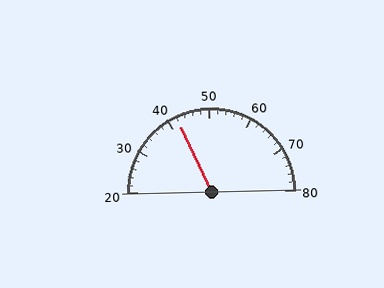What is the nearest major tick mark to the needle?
The nearest major tick mark is 40.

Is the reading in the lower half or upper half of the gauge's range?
The reading is in the lower half of the range (20 to 80).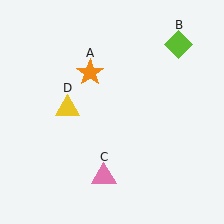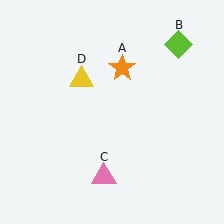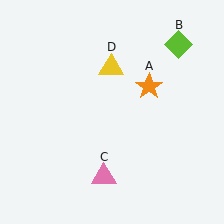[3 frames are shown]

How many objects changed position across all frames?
2 objects changed position: orange star (object A), yellow triangle (object D).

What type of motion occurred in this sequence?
The orange star (object A), yellow triangle (object D) rotated clockwise around the center of the scene.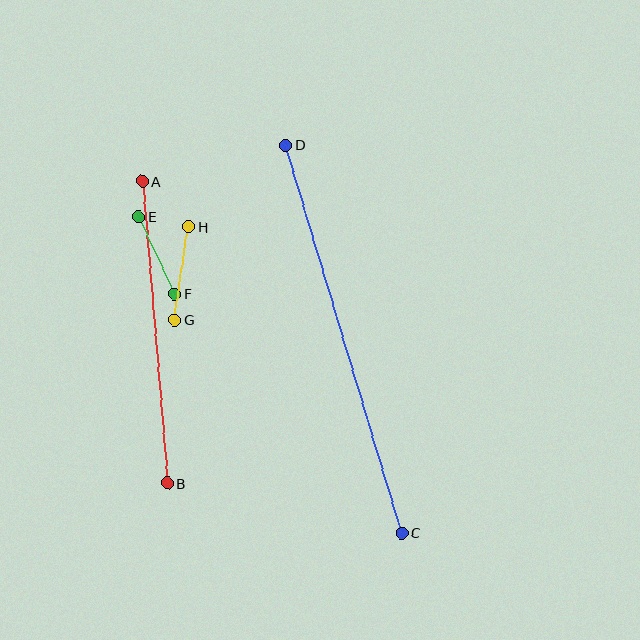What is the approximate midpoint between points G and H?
The midpoint is at approximately (182, 273) pixels.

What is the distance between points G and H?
The distance is approximately 94 pixels.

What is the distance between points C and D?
The distance is approximately 404 pixels.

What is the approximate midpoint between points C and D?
The midpoint is at approximately (344, 339) pixels.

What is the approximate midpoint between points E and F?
The midpoint is at approximately (157, 255) pixels.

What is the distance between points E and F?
The distance is approximately 85 pixels.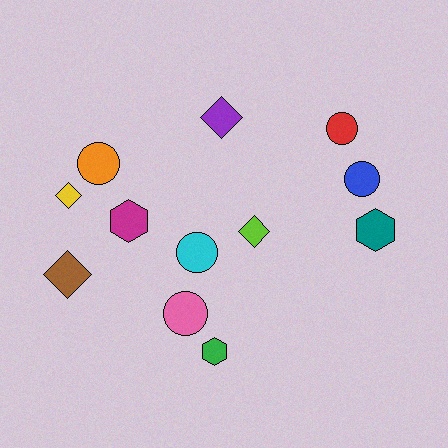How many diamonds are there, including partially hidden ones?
There are 4 diamonds.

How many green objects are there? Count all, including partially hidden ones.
There is 1 green object.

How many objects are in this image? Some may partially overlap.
There are 12 objects.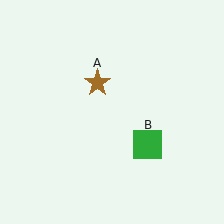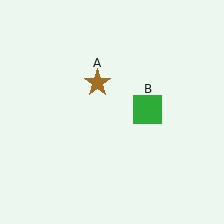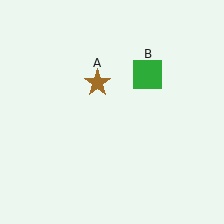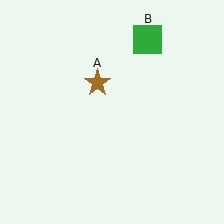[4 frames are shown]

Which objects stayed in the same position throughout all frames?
Brown star (object A) remained stationary.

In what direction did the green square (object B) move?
The green square (object B) moved up.